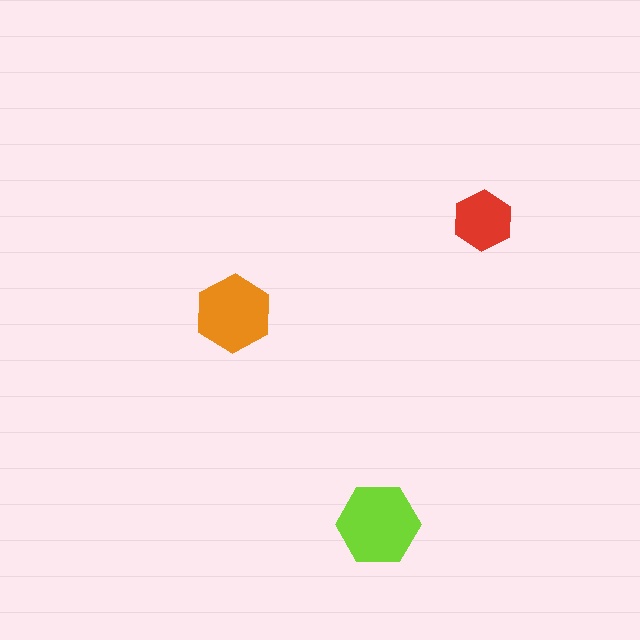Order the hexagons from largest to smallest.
the lime one, the orange one, the red one.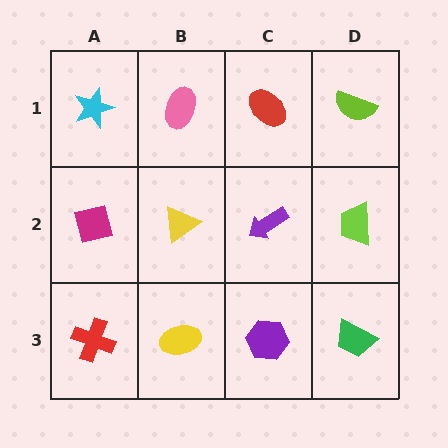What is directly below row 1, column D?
A lime trapezoid.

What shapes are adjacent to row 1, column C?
A purple arrow (row 2, column C), a pink ellipse (row 1, column B), a lime semicircle (row 1, column D).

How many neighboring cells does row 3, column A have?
2.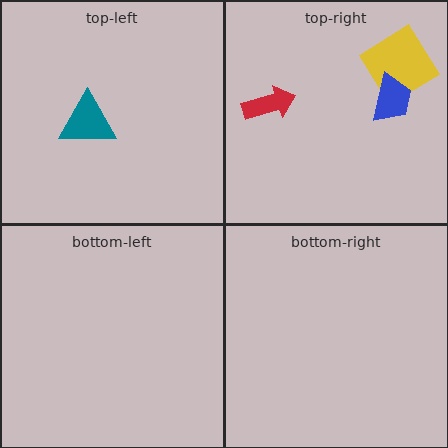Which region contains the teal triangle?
The top-left region.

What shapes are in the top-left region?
The teal triangle.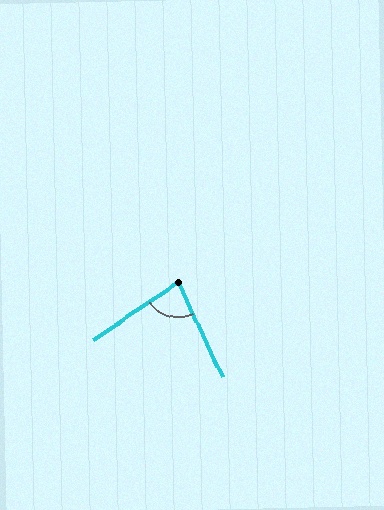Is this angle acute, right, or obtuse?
It is acute.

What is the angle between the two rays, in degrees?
Approximately 81 degrees.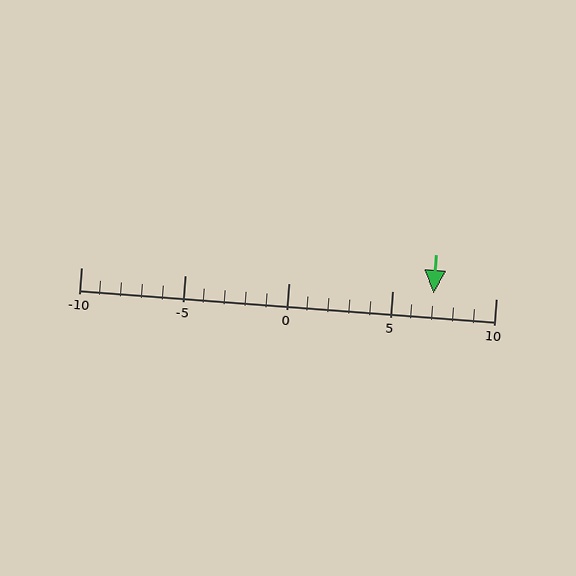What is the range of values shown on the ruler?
The ruler shows values from -10 to 10.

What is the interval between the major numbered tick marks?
The major tick marks are spaced 5 units apart.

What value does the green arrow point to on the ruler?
The green arrow points to approximately 7.